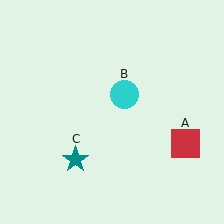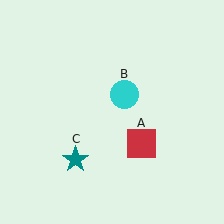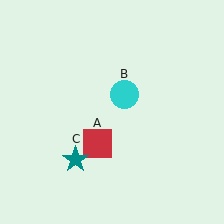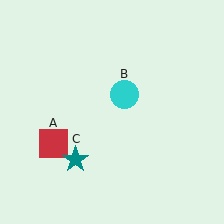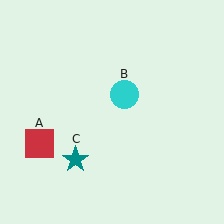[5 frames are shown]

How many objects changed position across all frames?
1 object changed position: red square (object A).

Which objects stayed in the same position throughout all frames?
Cyan circle (object B) and teal star (object C) remained stationary.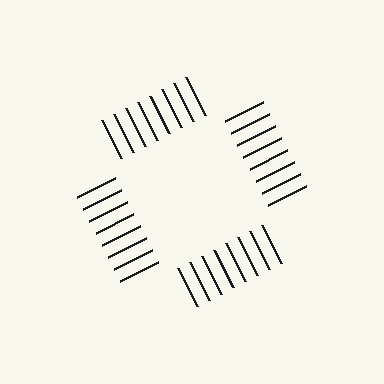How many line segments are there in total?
32 — 8 along each of the 4 edges.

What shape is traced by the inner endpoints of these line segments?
An illusory square — the line segments terminate on its edges but no continuous stroke is drawn.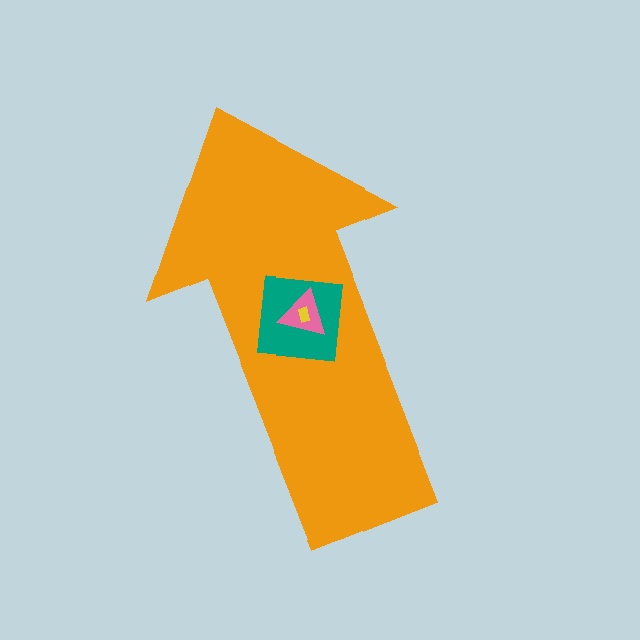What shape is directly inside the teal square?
The pink triangle.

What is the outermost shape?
The orange arrow.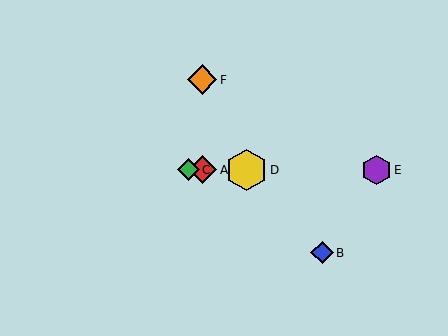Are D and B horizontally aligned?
No, D is at y≈170 and B is at y≈253.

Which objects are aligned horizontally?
Objects A, C, D, E are aligned horizontally.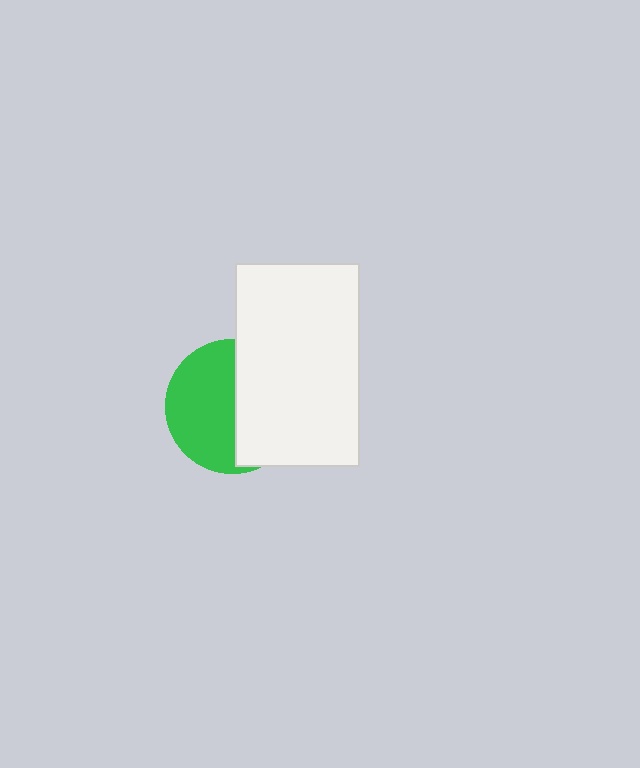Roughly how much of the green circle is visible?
About half of it is visible (roughly 54%).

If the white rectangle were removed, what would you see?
You would see the complete green circle.